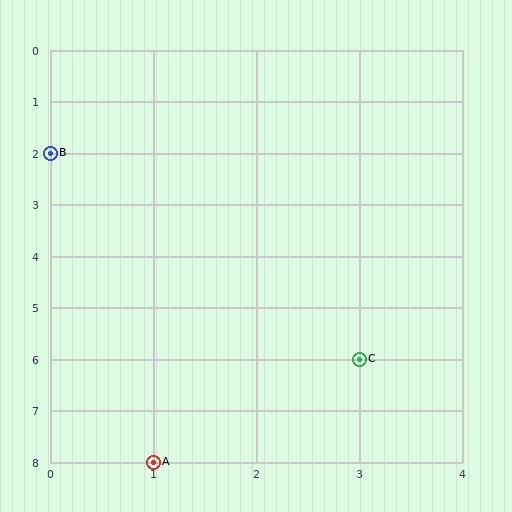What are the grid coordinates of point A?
Point A is at grid coordinates (1, 8).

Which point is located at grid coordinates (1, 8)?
Point A is at (1, 8).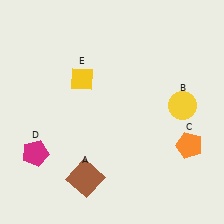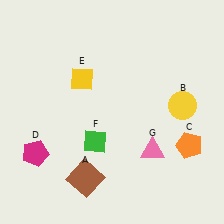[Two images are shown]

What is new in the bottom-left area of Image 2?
A green diamond (F) was added in the bottom-left area of Image 2.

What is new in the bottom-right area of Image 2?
A pink triangle (G) was added in the bottom-right area of Image 2.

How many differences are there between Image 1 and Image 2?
There are 2 differences between the two images.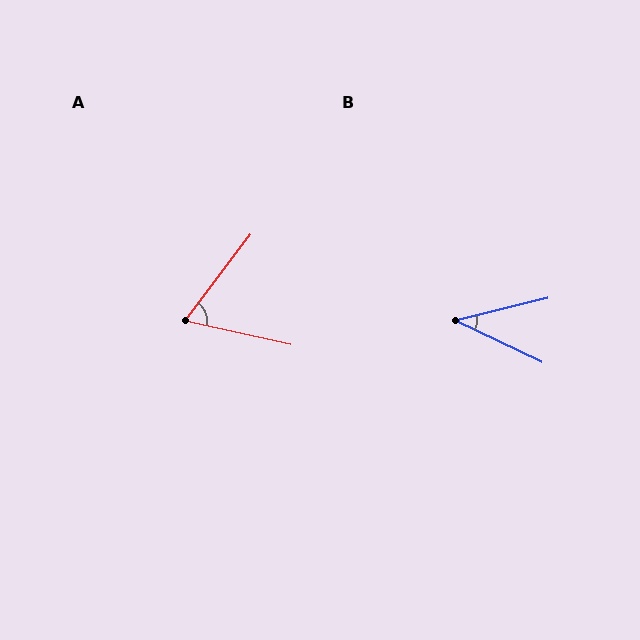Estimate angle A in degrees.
Approximately 65 degrees.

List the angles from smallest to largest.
B (39°), A (65°).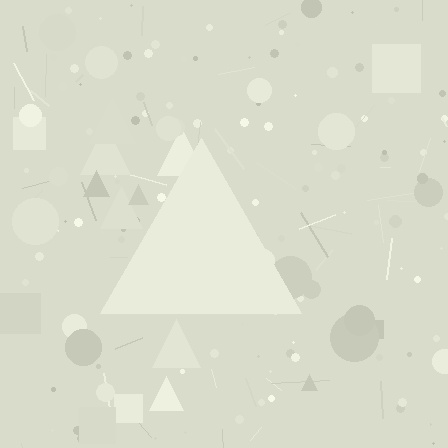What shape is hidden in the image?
A triangle is hidden in the image.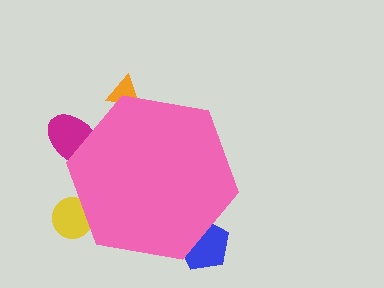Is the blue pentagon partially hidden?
Yes, the blue pentagon is partially hidden behind the pink hexagon.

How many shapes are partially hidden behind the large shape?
4 shapes are partially hidden.